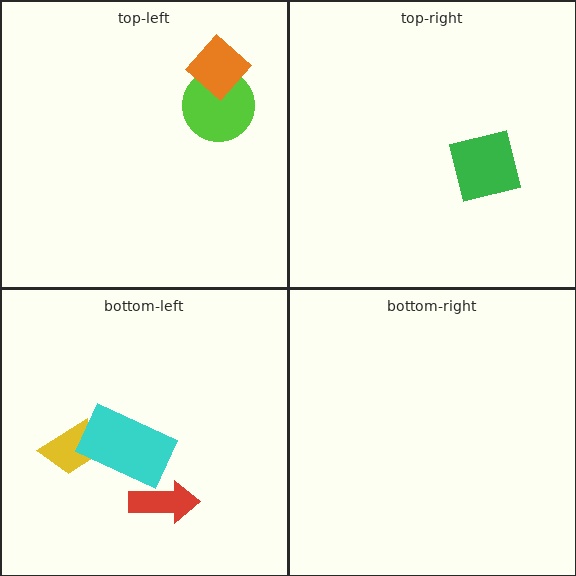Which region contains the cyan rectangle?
The bottom-left region.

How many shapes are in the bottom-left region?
3.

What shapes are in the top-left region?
The lime circle, the orange diamond.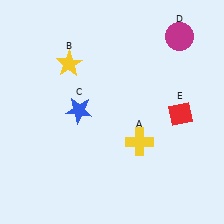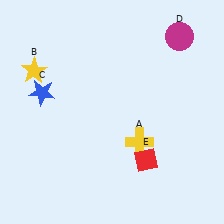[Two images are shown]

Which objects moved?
The objects that moved are: the yellow star (B), the blue star (C), the red diamond (E).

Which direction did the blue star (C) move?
The blue star (C) moved left.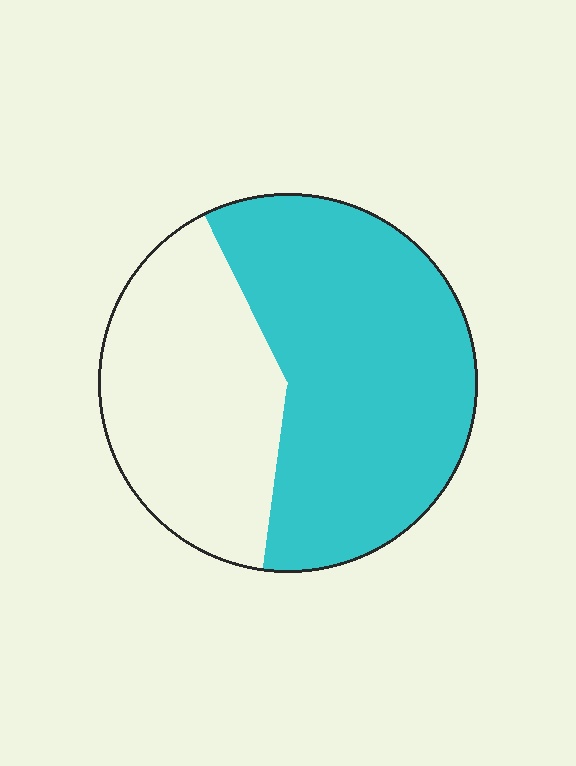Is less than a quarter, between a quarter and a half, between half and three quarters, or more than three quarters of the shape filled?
Between half and three quarters.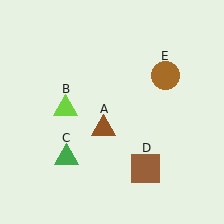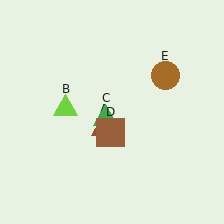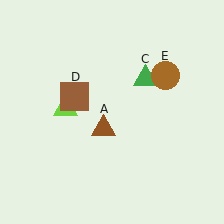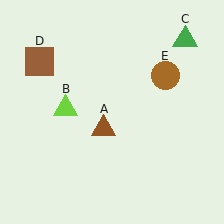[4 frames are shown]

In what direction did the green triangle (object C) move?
The green triangle (object C) moved up and to the right.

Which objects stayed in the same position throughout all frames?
Brown triangle (object A) and lime triangle (object B) and brown circle (object E) remained stationary.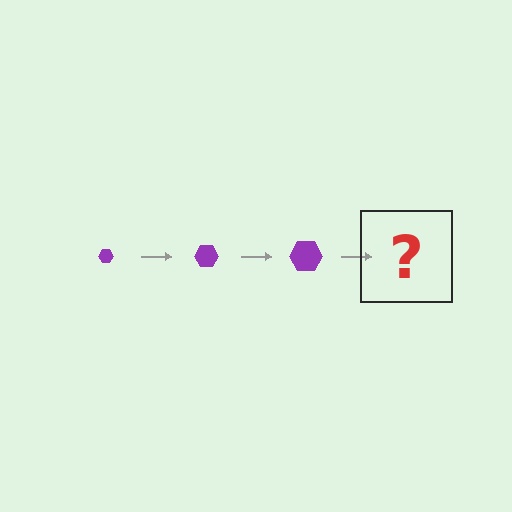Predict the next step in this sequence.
The next step is a purple hexagon, larger than the previous one.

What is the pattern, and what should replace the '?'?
The pattern is that the hexagon gets progressively larger each step. The '?' should be a purple hexagon, larger than the previous one.